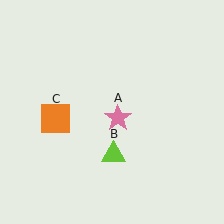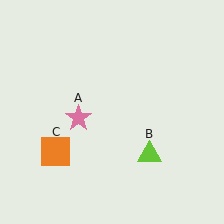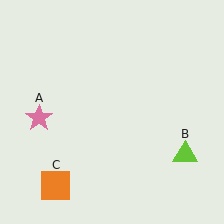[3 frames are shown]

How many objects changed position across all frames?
3 objects changed position: pink star (object A), lime triangle (object B), orange square (object C).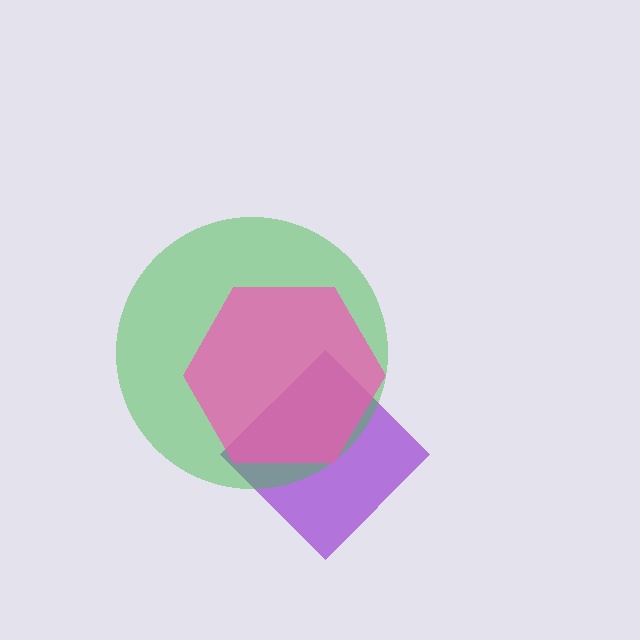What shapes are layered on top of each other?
The layered shapes are: a purple diamond, a green circle, a pink hexagon.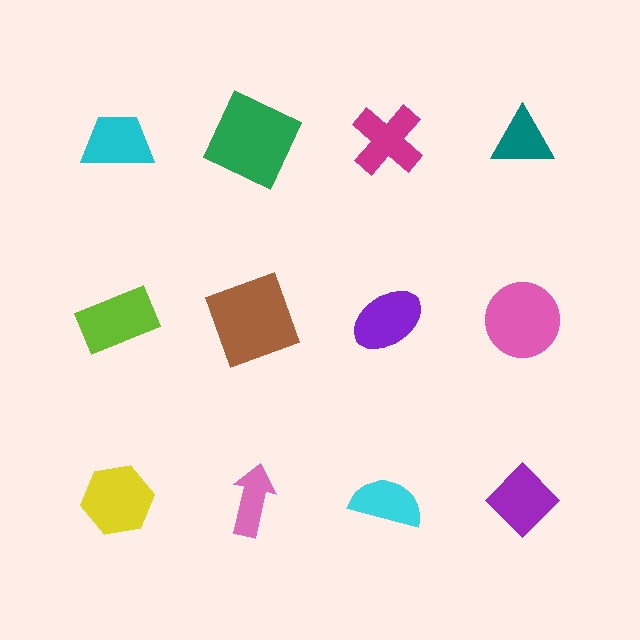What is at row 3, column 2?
A pink arrow.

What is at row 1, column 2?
A green square.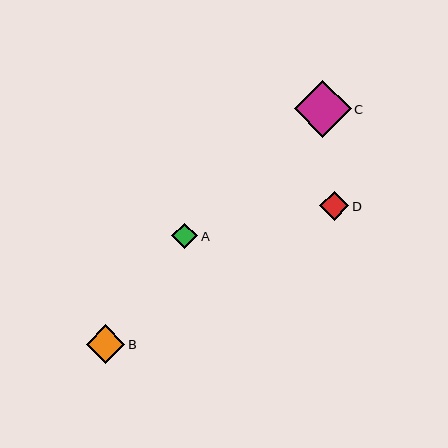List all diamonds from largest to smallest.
From largest to smallest: C, B, D, A.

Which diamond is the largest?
Diamond C is the largest with a size of approximately 57 pixels.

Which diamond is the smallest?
Diamond A is the smallest with a size of approximately 26 pixels.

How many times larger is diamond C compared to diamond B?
Diamond C is approximately 1.5 times the size of diamond B.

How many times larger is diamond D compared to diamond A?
Diamond D is approximately 1.1 times the size of diamond A.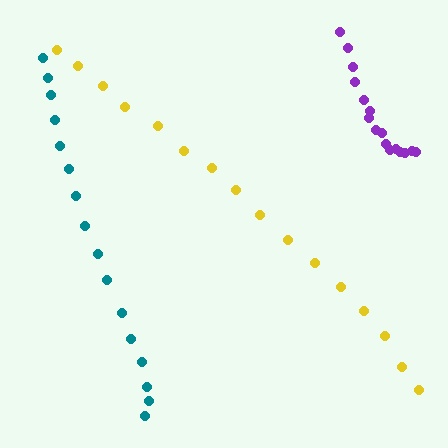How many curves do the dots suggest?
There are 3 distinct paths.